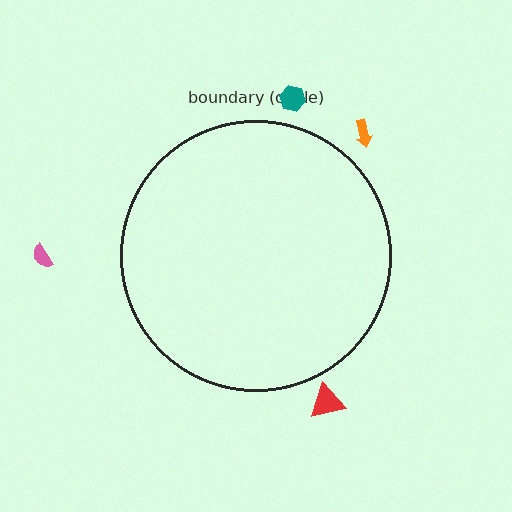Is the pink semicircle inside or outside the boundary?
Outside.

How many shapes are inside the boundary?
0 inside, 4 outside.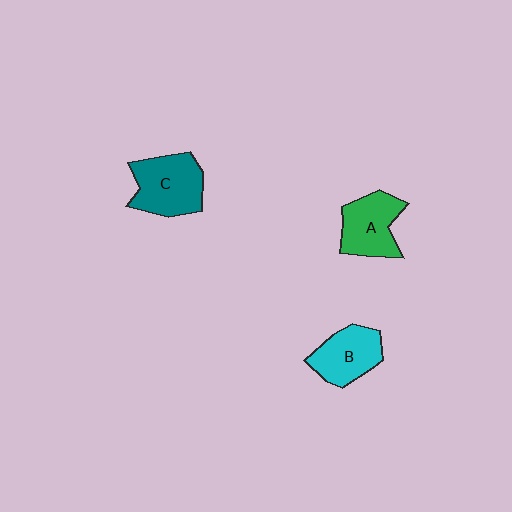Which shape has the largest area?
Shape C (teal).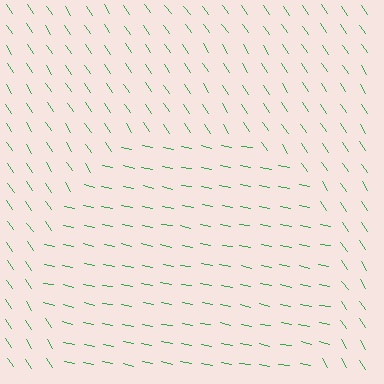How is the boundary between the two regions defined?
The boundary is defined purely by a change in line orientation (approximately 45 degrees difference). All lines are the same color and thickness.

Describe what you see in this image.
The image is filled with small green line segments. A circle region in the image has lines oriented differently from the surrounding lines, creating a visible texture boundary.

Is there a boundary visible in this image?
Yes, there is a texture boundary formed by a change in line orientation.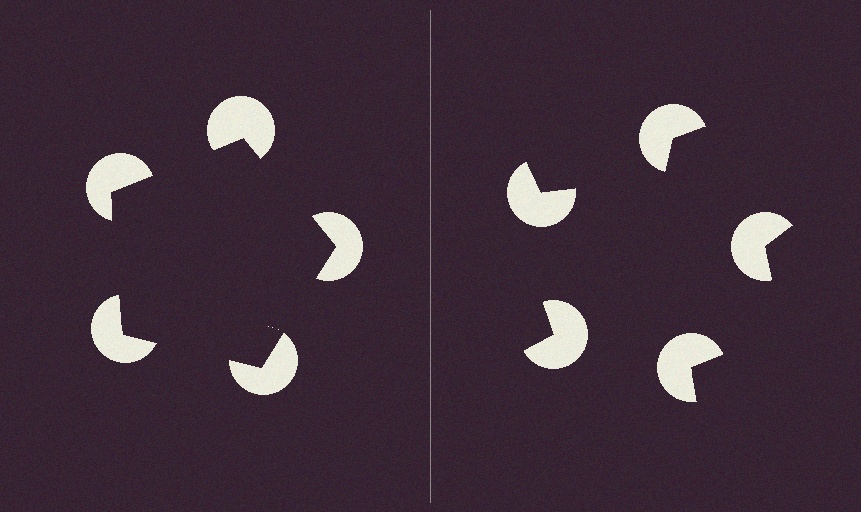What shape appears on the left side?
An illusory pentagon.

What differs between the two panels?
The pac-man discs are positioned identically on both sides; only the wedge orientations differ. On the left they align to a pentagon; on the right they are misaligned.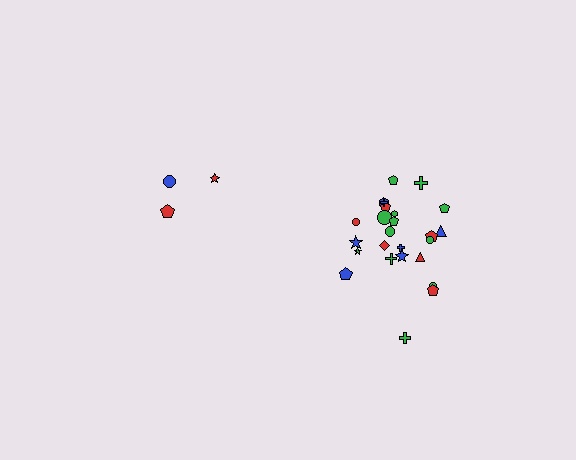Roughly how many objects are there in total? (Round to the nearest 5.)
Roughly 30 objects in total.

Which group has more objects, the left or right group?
The right group.